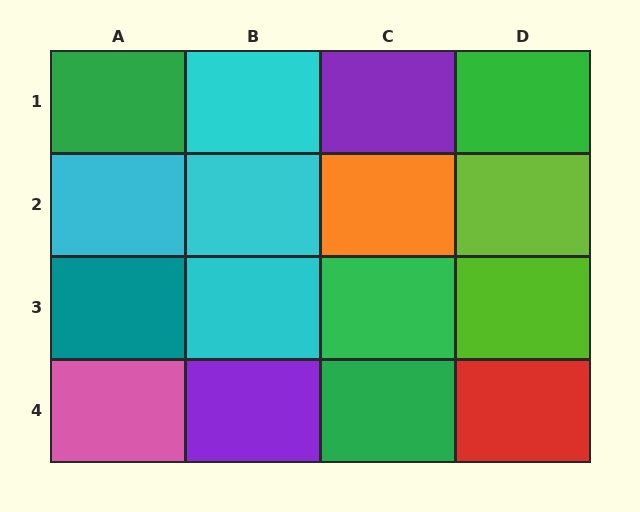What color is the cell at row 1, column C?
Purple.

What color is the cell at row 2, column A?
Cyan.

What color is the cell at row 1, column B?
Cyan.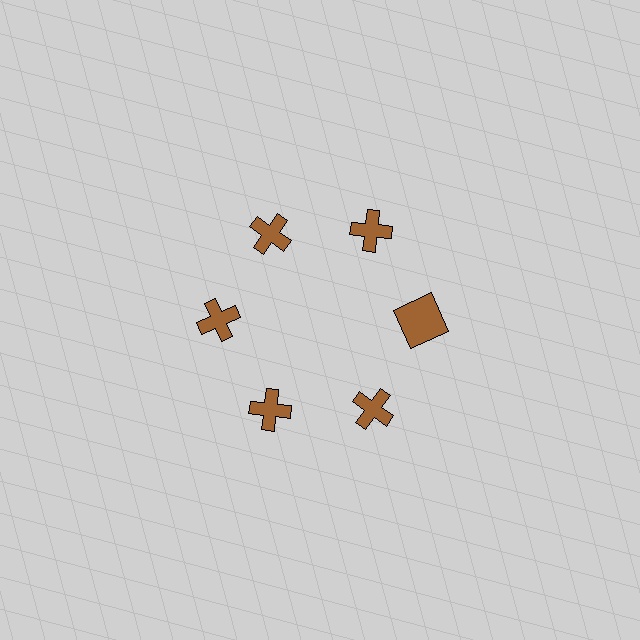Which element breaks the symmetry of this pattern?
The brown square at roughly the 3 o'clock position breaks the symmetry. All other shapes are brown crosses.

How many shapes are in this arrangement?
There are 6 shapes arranged in a ring pattern.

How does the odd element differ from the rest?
It has a different shape: square instead of cross.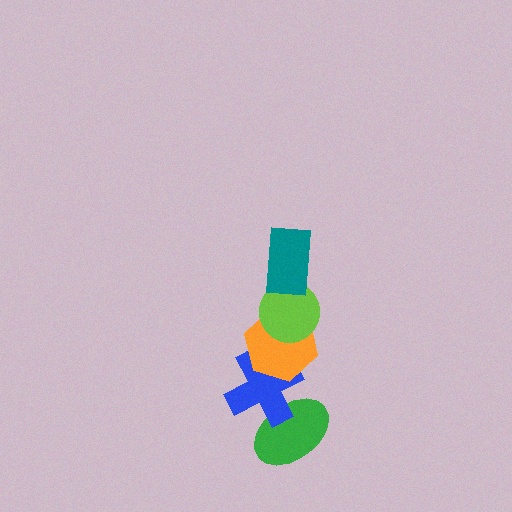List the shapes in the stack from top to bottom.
From top to bottom: the teal rectangle, the lime circle, the orange hexagon, the blue cross, the green ellipse.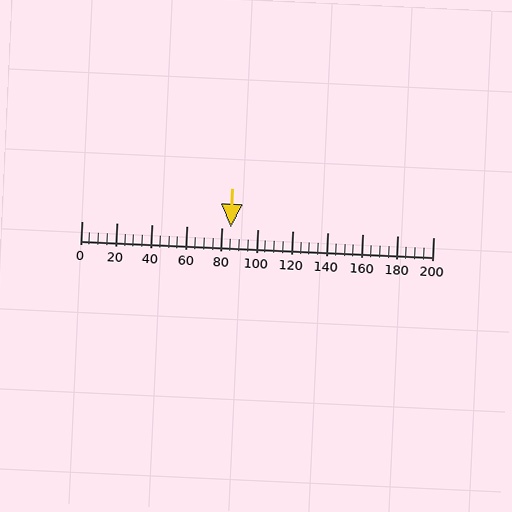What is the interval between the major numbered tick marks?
The major tick marks are spaced 20 units apart.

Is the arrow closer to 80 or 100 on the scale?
The arrow is closer to 80.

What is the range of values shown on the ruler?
The ruler shows values from 0 to 200.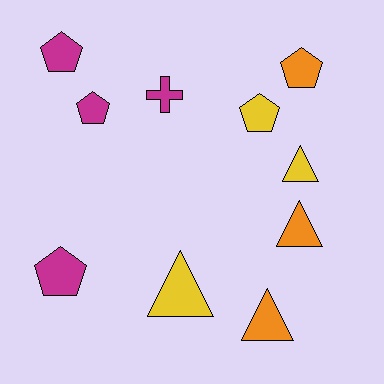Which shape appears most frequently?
Pentagon, with 5 objects.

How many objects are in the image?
There are 10 objects.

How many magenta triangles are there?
There are no magenta triangles.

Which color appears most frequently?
Magenta, with 4 objects.